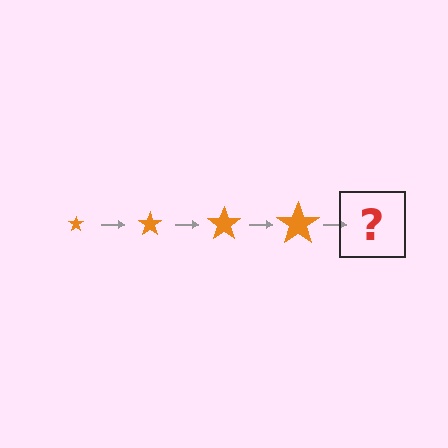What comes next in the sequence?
The next element should be an orange star, larger than the previous one.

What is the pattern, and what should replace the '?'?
The pattern is that the star gets progressively larger each step. The '?' should be an orange star, larger than the previous one.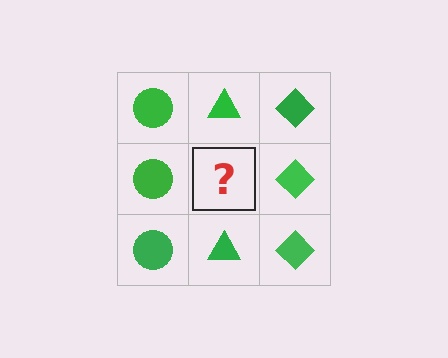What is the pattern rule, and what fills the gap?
The rule is that each column has a consistent shape. The gap should be filled with a green triangle.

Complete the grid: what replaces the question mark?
The question mark should be replaced with a green triangle.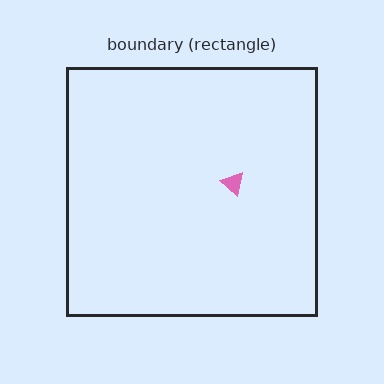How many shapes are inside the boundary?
1 inside, 0 outside.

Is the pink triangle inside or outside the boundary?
Inside.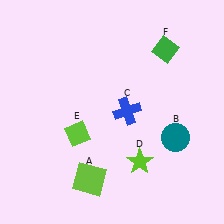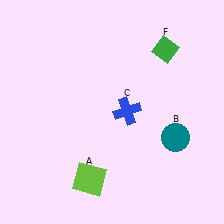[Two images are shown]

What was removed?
The lime star (D), the lime diamond (E) were removed in Image 2.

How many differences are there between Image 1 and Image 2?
There are 2 differences between the two images.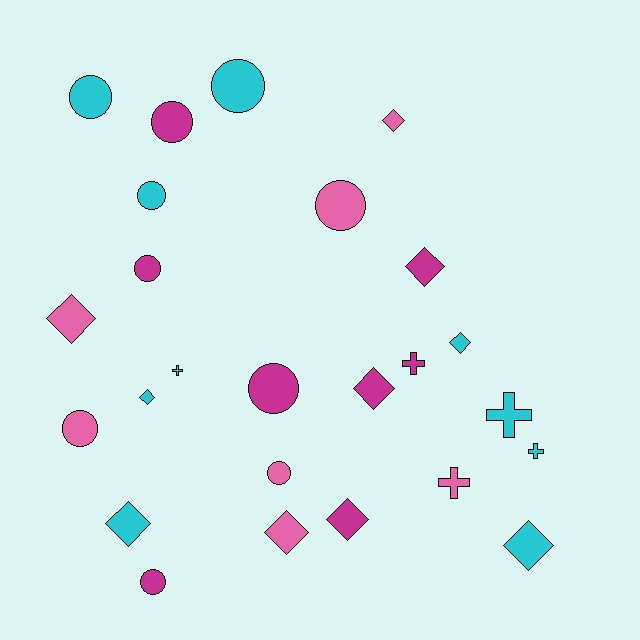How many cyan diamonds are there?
There are 4 cyan diamonds.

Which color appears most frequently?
Cyan, with 10 objects.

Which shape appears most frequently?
Diamond, with 10 objects.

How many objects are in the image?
There are 25 objects.